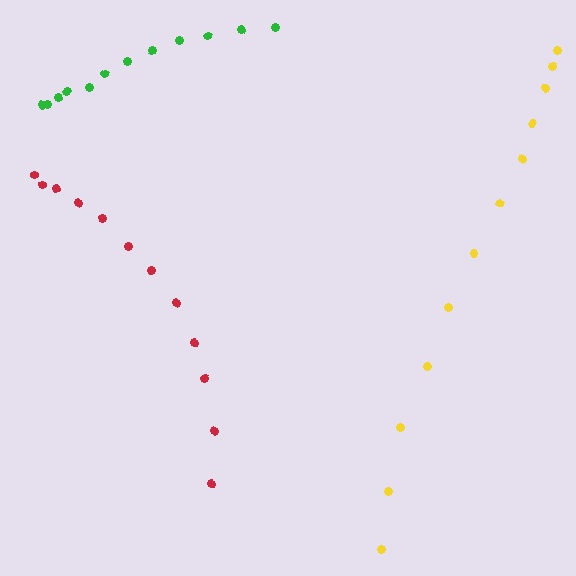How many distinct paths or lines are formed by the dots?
There are 3 distinct paths.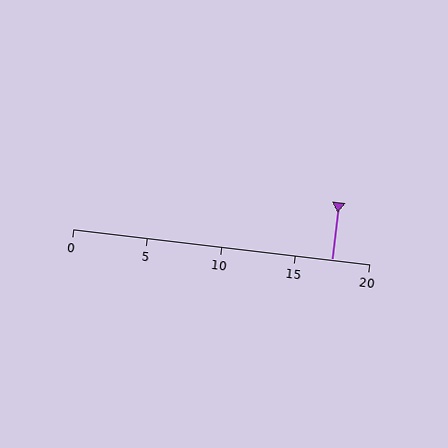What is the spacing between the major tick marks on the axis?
The major ticks are spaced 5 apart.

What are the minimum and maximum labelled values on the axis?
The axis runs from 0 to 20.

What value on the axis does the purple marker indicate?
The marker indicates approximately 17.5.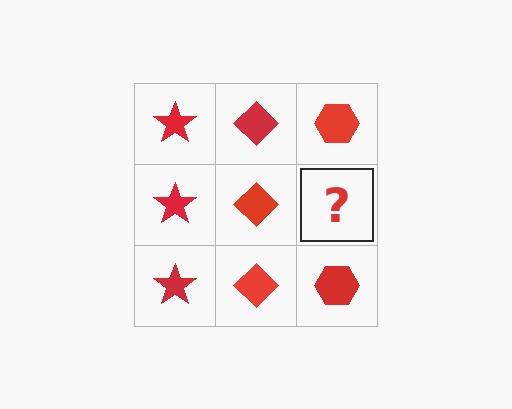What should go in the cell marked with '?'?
The missing cell should contain a red hexagon.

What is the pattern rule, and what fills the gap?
The rule is that each column has a consistent shape. The gap should be filled with a red hexagon.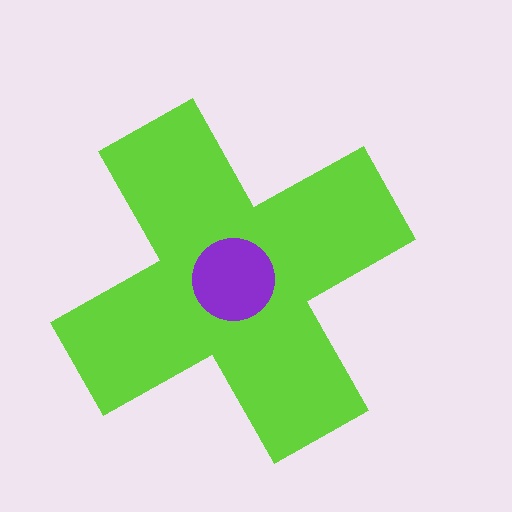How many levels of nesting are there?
2.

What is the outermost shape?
The lime cross.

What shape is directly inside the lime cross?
The purple circle.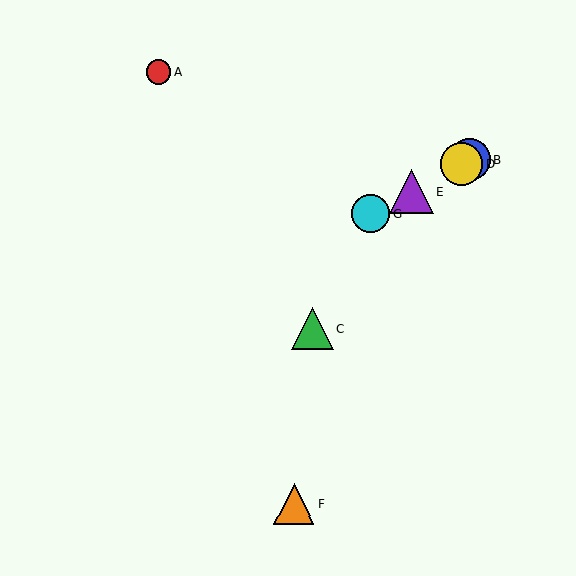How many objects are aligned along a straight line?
4 objects (B, D, E, G) are aligned along a straight line.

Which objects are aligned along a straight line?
Objects B, D, E, G are aligned along a straight line.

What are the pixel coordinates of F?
Object F is at (294, 504).